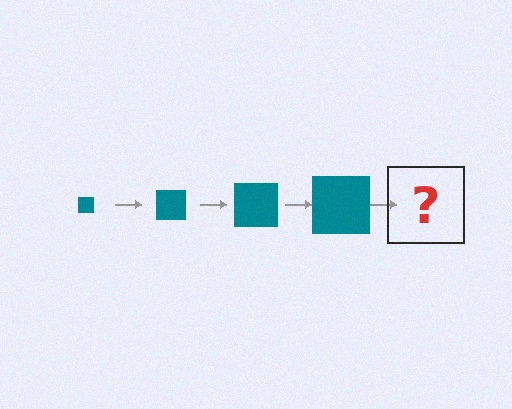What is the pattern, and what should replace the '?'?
The pattern is that the square gets progressively larger each step. The '?' should be a teal square, larger than the previous one.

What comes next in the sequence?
The next element should be a teal square, larger than the previous one.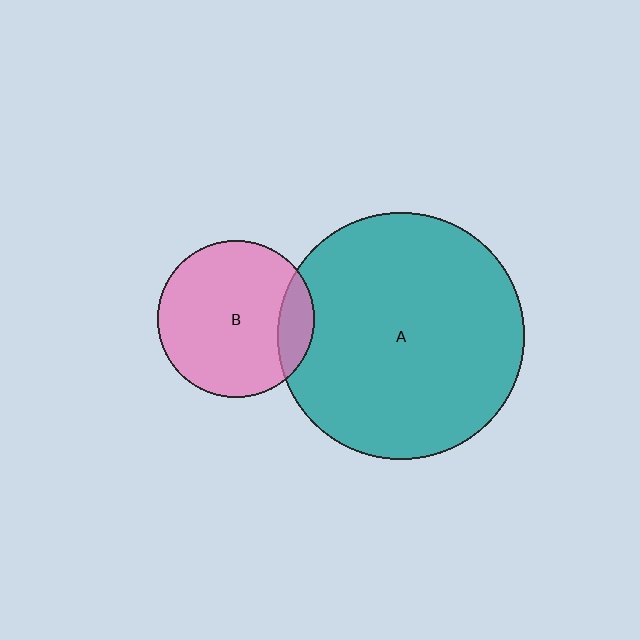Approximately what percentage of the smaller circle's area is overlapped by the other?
Approximately 15%.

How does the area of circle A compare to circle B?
Approximately 2.5 times.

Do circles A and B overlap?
Yes.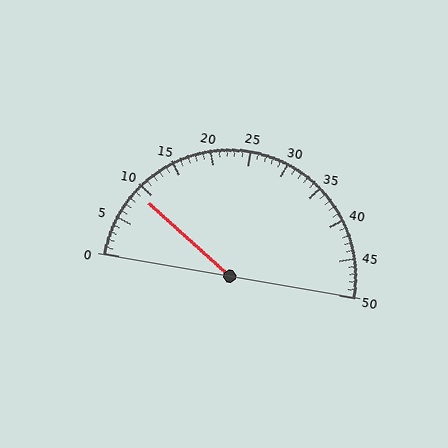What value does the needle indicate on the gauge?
The needle indicates approximately 9.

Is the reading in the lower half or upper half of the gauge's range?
The reading is in the lower half of the range (0 to 50).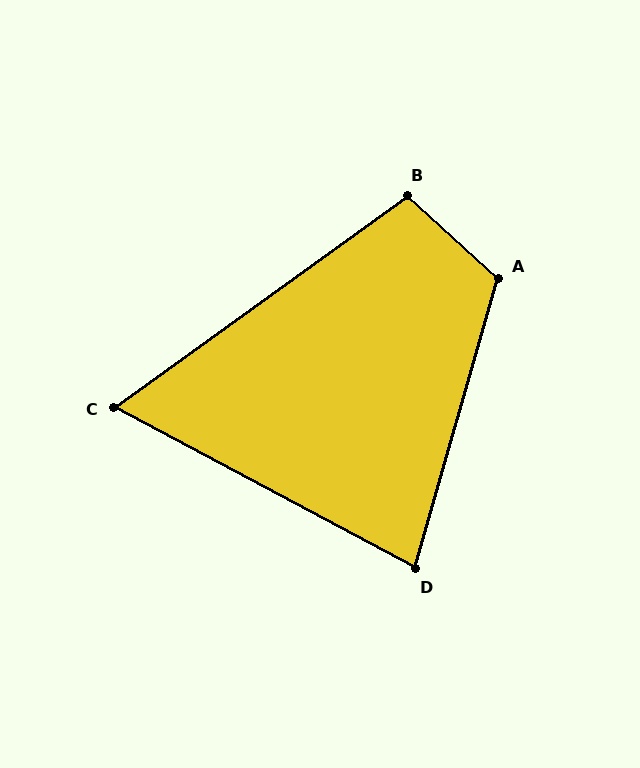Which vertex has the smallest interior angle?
C, at approximately 64 degrees.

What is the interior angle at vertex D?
Approximately 78 degrees (acute).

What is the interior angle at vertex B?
Approximately 102 degrees (obtuse).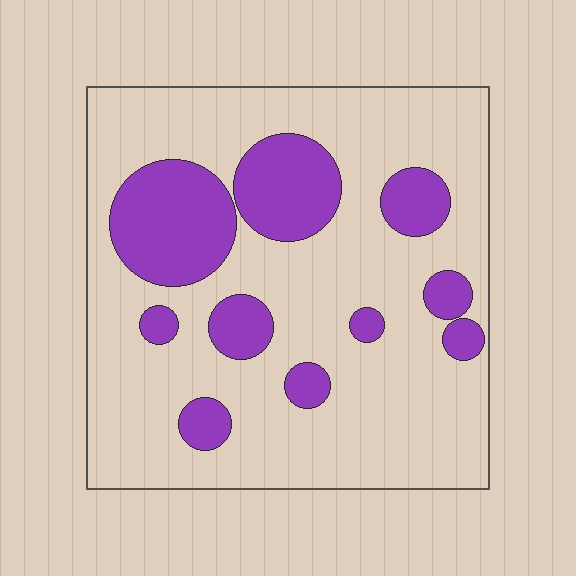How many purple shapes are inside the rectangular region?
10.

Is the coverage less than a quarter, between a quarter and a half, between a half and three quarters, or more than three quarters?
Less than a quarter.